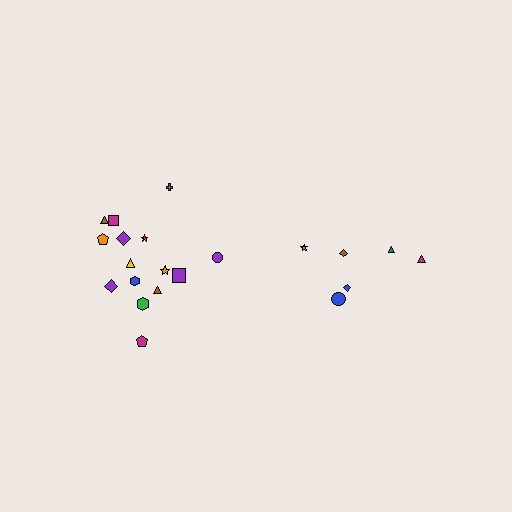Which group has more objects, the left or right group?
The left group.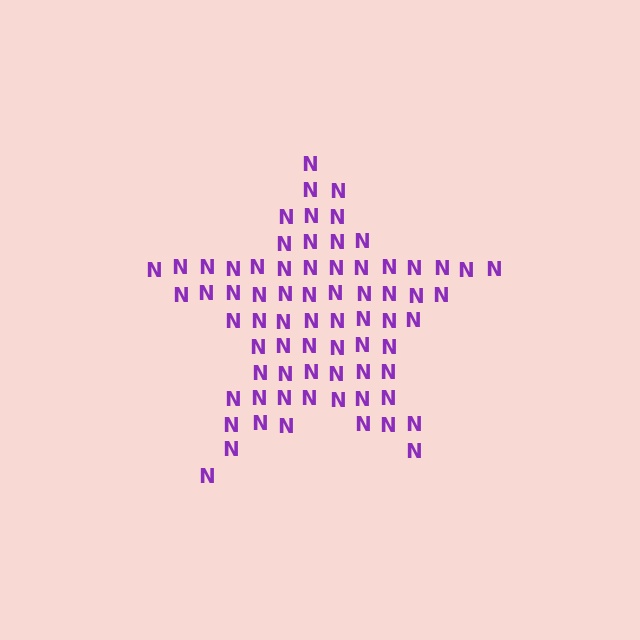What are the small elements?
The small elements are letter N's.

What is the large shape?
The large shape is a star.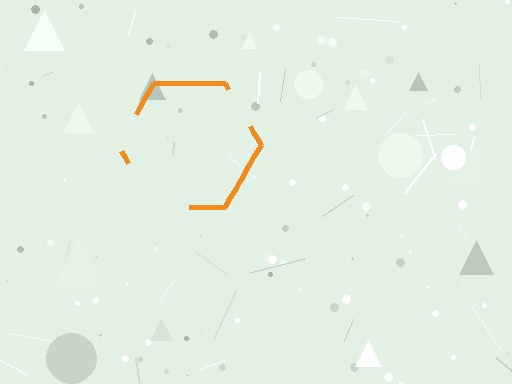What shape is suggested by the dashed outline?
The dashed outline suggests a hexagon.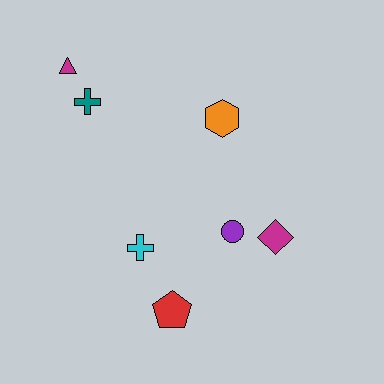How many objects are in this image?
There are 7 objects.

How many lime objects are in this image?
There are no lime objects.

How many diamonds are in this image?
There is 1 diamond.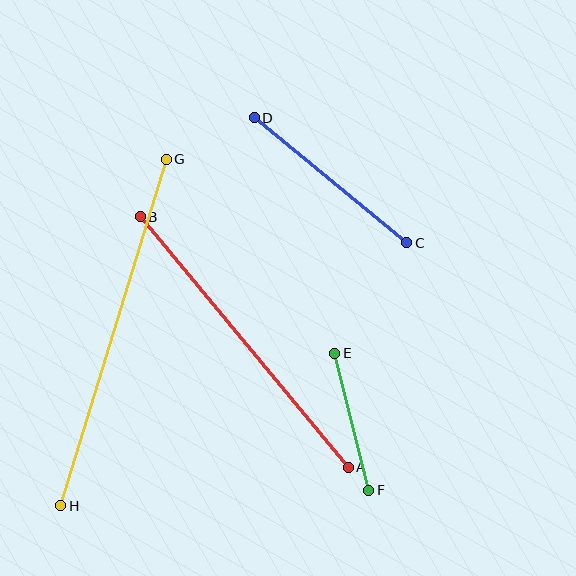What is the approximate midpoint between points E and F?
The midpoint is at approximately (352, 422) pixels.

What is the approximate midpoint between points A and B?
The midpoint is at approximately (244, 342) pixels.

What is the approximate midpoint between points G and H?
The midpoint is at approximately (114, 333) pixels.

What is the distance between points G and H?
The distance is approximately 362 pixels.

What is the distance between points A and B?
The distance is approximately 326 pixels.